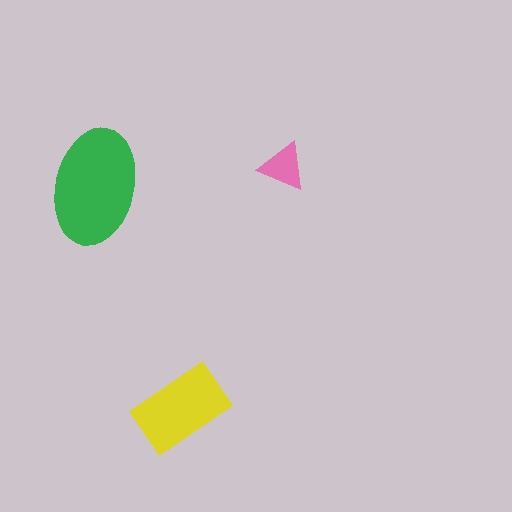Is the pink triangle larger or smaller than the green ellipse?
Smaller.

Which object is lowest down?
The yellow rectangle is bottommost.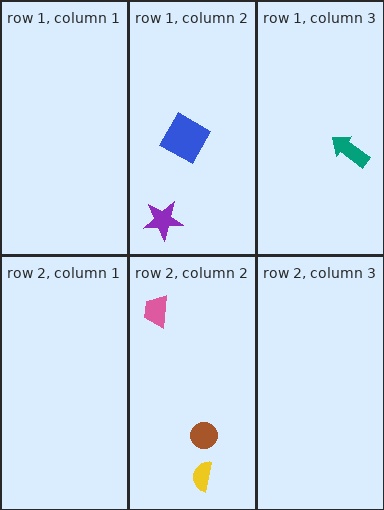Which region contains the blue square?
The row 1, column 2 region.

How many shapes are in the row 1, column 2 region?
2.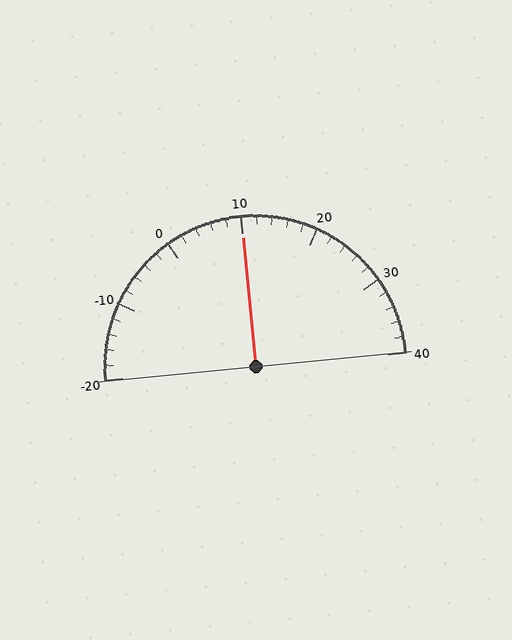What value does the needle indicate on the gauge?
The needle indicates approximately 10.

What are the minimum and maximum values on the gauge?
The gauge ranges from -20 to 40.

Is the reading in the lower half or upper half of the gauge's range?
The reading is in the upper half of the range (-20 to 40).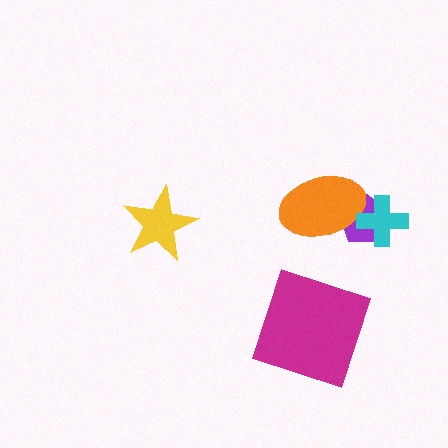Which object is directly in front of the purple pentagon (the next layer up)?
The orange ellipse is directly in front of the purple pentagon.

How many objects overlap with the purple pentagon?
2 objects overlap with the purple pentagon.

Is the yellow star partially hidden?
No, no other shape covers it.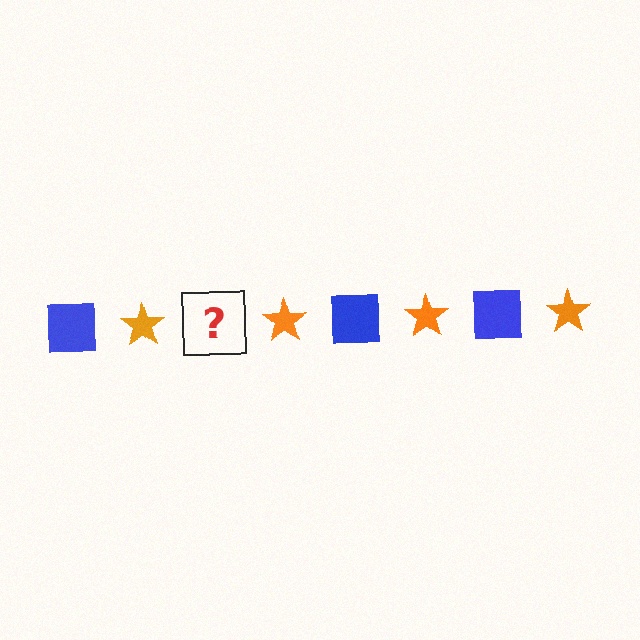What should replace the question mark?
The question mark should be replaced with a blue square.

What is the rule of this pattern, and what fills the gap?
The rule is that the pattern alternates between blue square and orange star. The gap should be filled with a blue square.